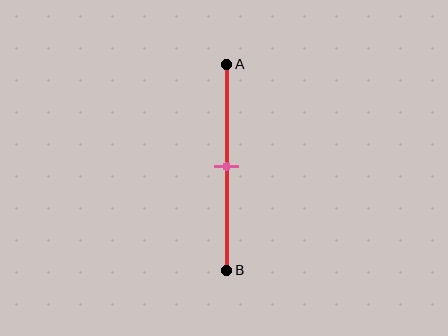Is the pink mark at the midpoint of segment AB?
Yes, the mark is approximately at the midpoint.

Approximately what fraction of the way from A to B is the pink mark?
The pink mark is approximately 50% of the way from A to B.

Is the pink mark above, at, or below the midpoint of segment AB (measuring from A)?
The pink mark is approximately at the midpoint of segment AB.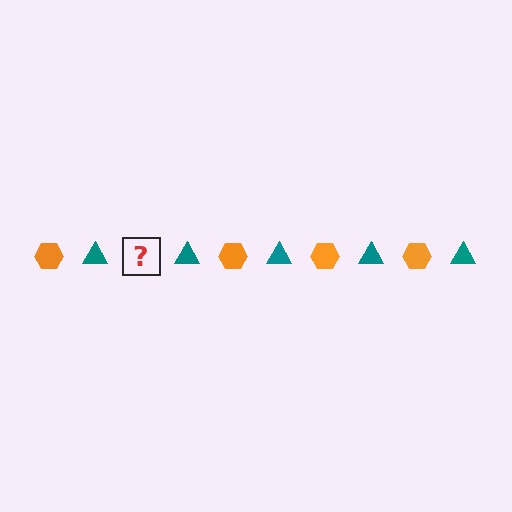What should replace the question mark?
The question mark should be replaced with an orange hexagon.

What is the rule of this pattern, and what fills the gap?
The rule is that the pattern alternates between orange hexagon and teal triangle. The gap should be filled with an orange hexagon.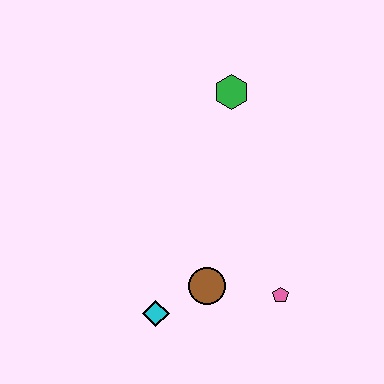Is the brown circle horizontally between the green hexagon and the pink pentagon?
No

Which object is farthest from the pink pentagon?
The green hexagon is farthest from the pink pentagon.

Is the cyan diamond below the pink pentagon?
Yes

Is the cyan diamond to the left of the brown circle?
Yes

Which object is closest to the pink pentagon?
The brown circle is closest to the pink pentagon.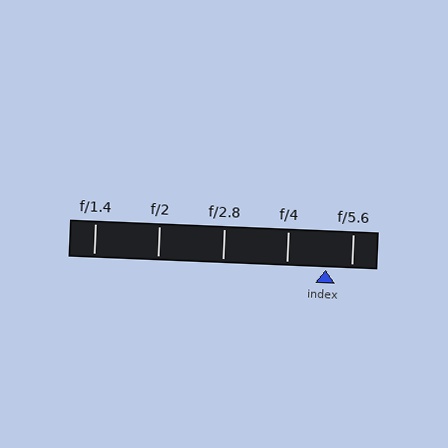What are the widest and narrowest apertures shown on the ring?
The widest aperture shown is f/1.4 and the narrowest is f/5.6.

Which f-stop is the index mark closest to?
The index mark is closest to f/5.6.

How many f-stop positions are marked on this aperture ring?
There are 5 f-stop positions marked.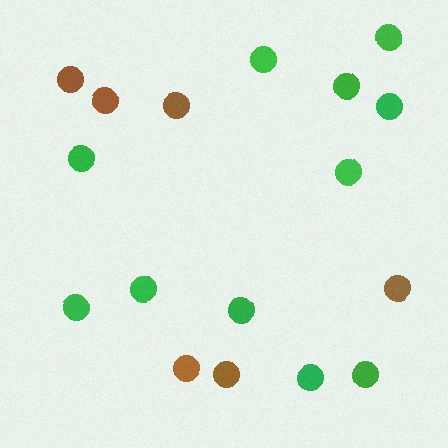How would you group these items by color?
There are 2 groups: one group of green circles (11) and one group of brown circles (6).